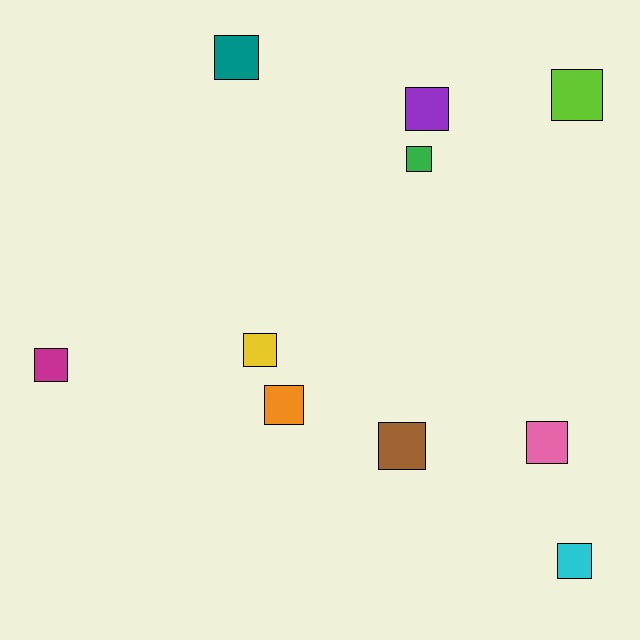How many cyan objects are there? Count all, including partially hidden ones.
There is 1 cyan object.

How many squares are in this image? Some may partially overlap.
There are 10 squares.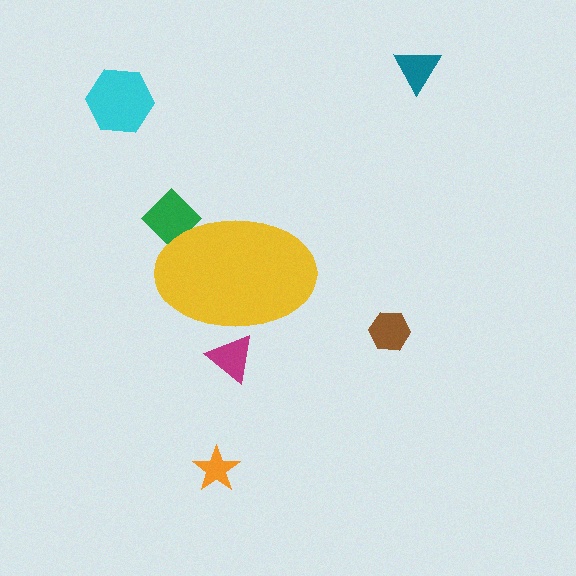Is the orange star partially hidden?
No, the orange star is fully visible.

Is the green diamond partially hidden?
Yes, the green diamond is partially hidden behind the yellow ellipse.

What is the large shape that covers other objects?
A yellow ellipse.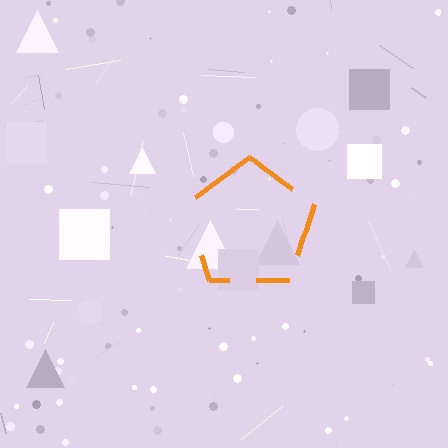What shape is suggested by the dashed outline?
The dashed outline suggests a pentagon.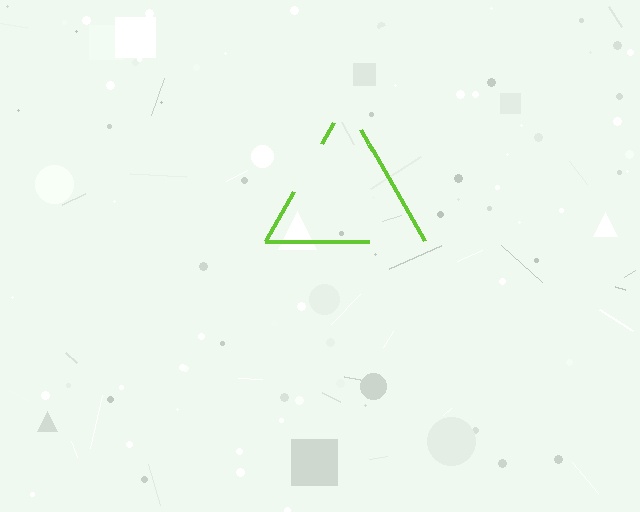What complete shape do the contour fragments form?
The contour fragments form a triangle.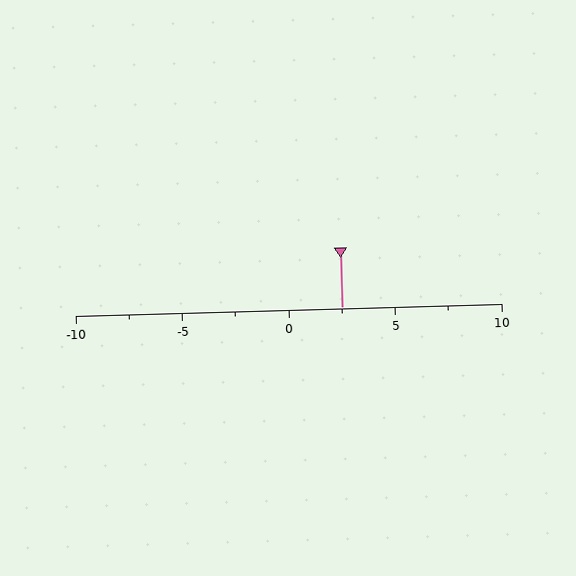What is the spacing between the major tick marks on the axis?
The major ticks are spaced 5 apart.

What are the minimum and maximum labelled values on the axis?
The axis runs from -10 to 10.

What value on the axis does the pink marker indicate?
The marker indicates approximately 2.5.